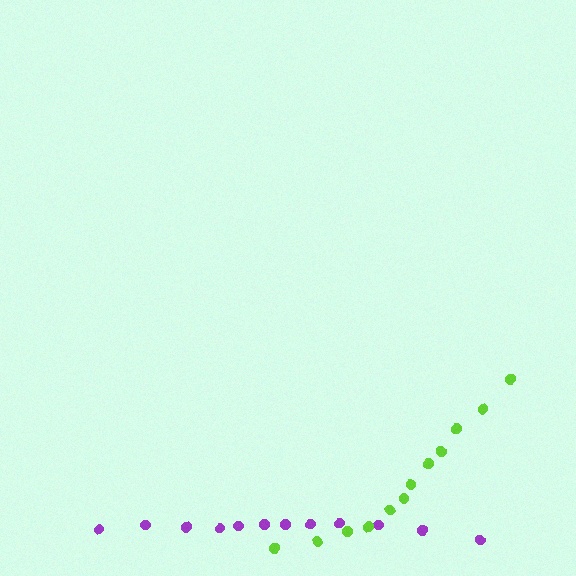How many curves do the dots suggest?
There are 2 distinct paths.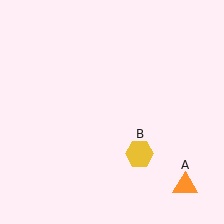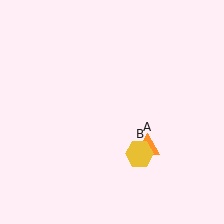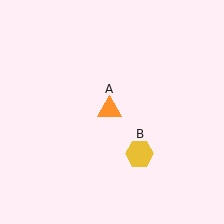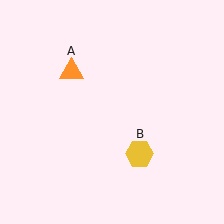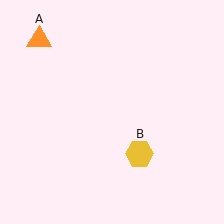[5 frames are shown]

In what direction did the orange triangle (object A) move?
The orange triangle (object A) moved up and to the left.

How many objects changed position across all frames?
1 object changed position: orange triangle (object A).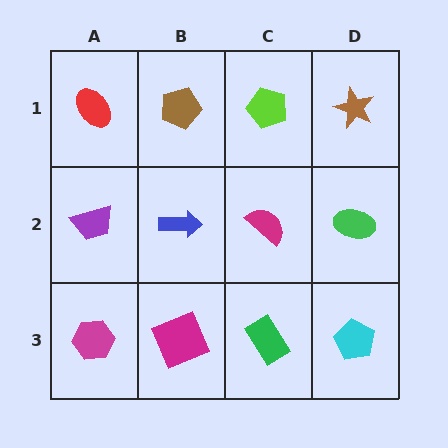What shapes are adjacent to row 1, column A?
A purple trapezoid (row 2, column A), a brown pentagon (row 1, column B).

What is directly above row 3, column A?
A purple trapezoid.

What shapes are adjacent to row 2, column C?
A lime pentagon (row 1, column C), a green rectangle (row 3, column C), a blue arrow (row 2, column B), a green ellipse (row 2, column D).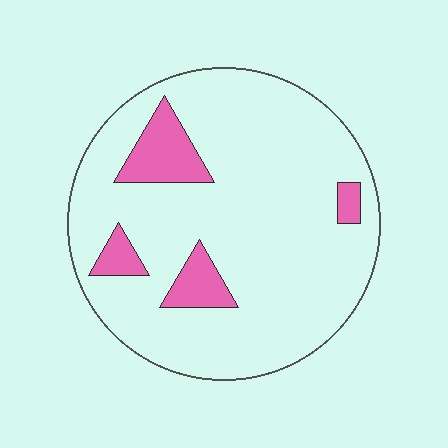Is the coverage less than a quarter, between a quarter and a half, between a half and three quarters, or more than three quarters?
Less than a quarter.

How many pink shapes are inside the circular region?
4.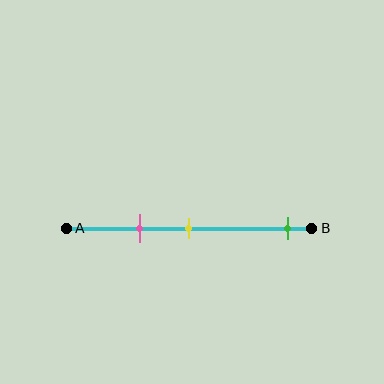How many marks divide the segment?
There are 3 marks dividing the segment.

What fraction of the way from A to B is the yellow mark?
The yellow mark is approximately 50% (0.5) of the way from A to B.